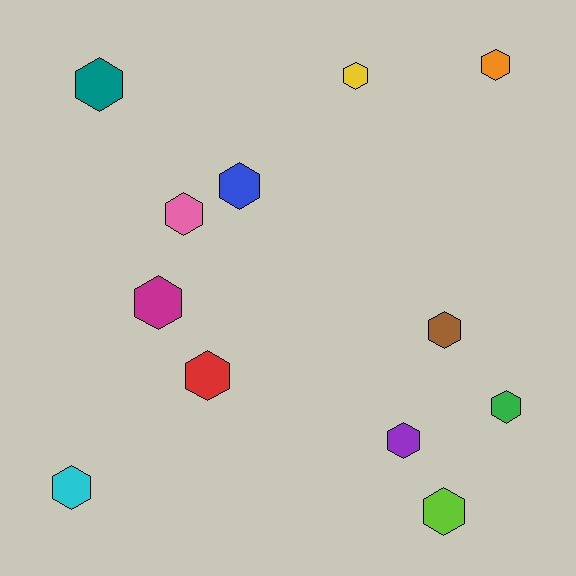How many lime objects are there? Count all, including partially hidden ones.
There is 1 lime object.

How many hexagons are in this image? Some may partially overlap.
There are 12 hexagons.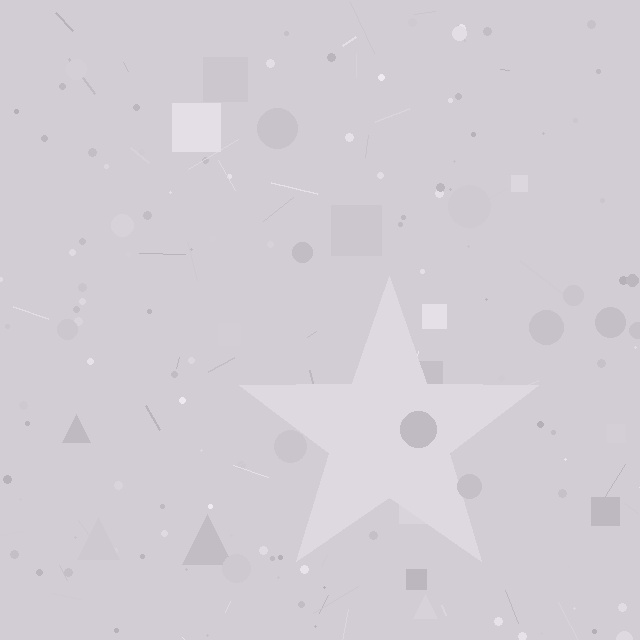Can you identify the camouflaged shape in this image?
The camouflaged shape is a star.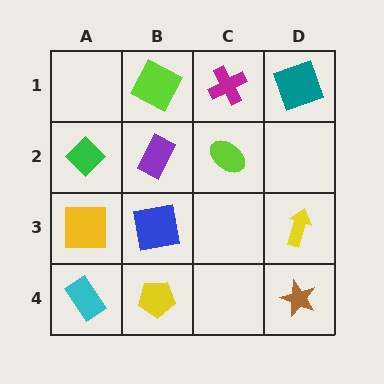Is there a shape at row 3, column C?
No, that cell is empty.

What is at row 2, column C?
A lime ellipse.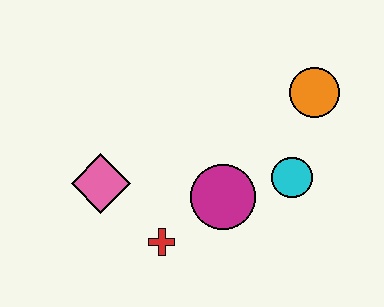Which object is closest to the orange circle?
The cyan circle is closest to the orange circle.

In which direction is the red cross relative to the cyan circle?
The red cross is to the left of the cyan circle.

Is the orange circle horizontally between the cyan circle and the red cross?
No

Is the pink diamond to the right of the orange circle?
No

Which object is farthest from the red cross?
The orange circle is farthest from the red cross.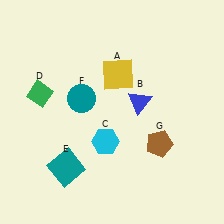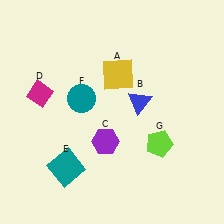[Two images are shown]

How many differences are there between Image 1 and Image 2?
There are 3 differences between the two images.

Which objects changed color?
C changed from cyan to purple. D changed from green to magenta. G changed from brown to lime.